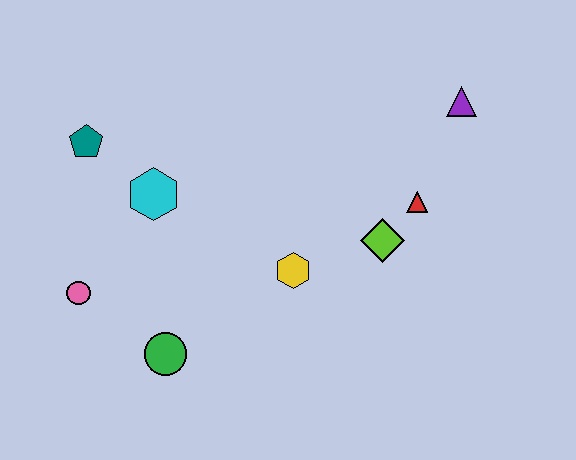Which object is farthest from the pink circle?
The purple triangle is farthest from the pink circle.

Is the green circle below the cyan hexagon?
Yes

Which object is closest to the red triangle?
The lime diamond is closest to the red triangle.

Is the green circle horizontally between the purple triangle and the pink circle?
Yes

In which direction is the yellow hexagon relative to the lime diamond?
The yellow hexagon is to the left of the lime diamond.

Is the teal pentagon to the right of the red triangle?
No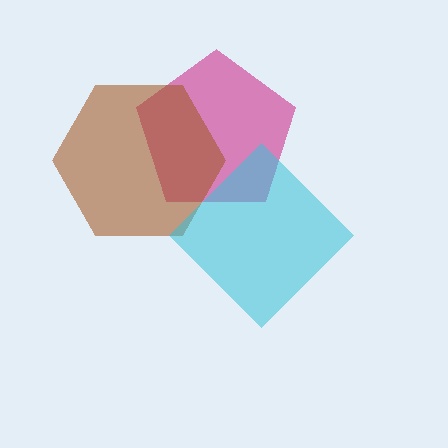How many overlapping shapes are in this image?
There are 3 overlapping shapes in the image.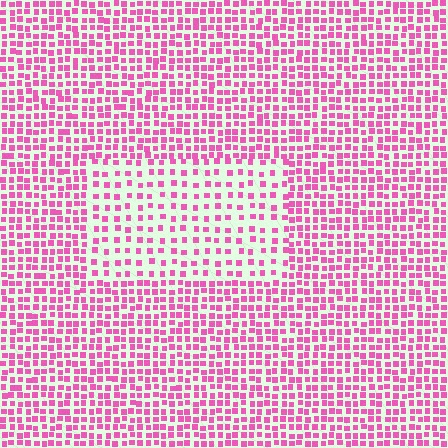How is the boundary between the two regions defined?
The boundary is defined by a change in element density (approximately 2.0x ratio). All elements are the same color, size, and shape.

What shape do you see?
I see a rectangle.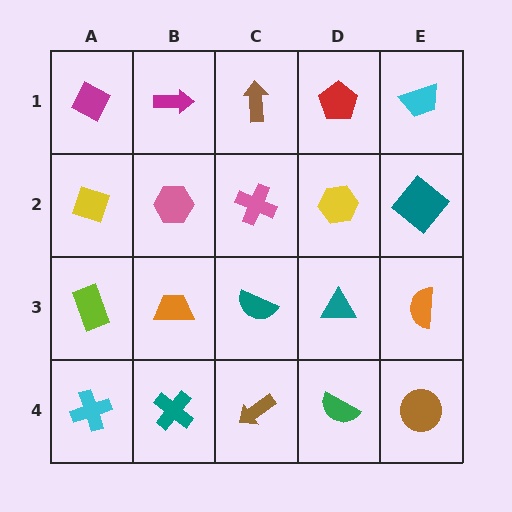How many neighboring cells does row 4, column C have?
3.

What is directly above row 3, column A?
A yellow diamond.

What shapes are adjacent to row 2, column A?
A magenta diamond (row 1, column A), a lime rectangle (row 3, column A), a pink hexagon (row 2, column B).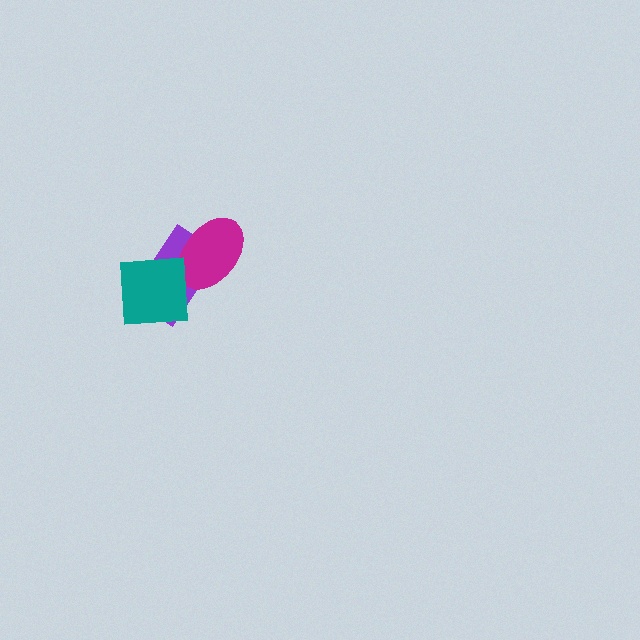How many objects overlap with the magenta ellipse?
1 object overlaps with the magenta ellipse.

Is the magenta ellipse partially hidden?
No, no other shape covers it.